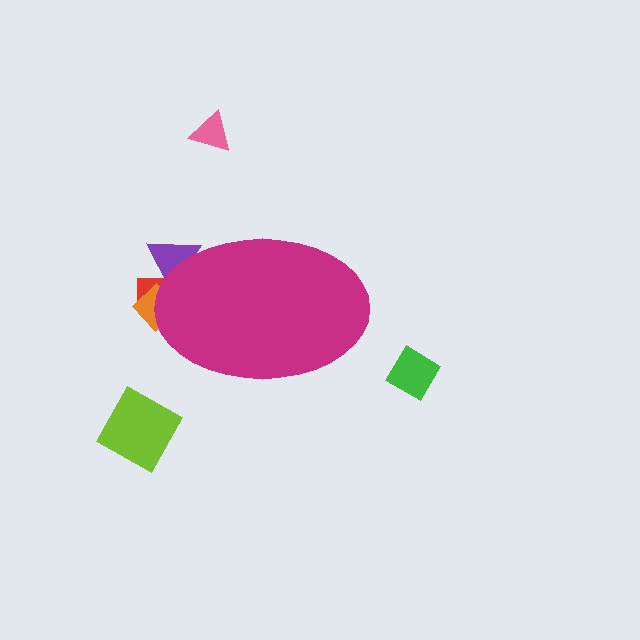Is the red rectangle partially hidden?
Yes, the red rectangle is partially hidden behind the magenta ellipse.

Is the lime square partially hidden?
No, the lime square is fully visible.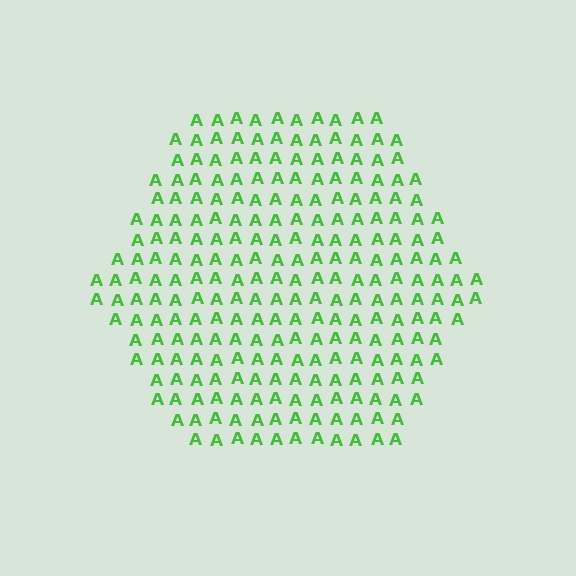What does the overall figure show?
The overall figure shows a hexagon.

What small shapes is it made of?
It is made of small letter A's.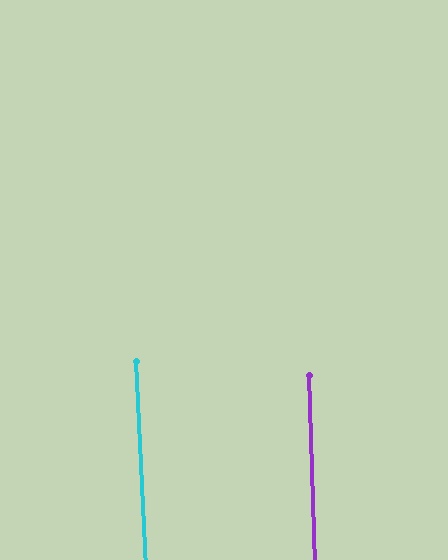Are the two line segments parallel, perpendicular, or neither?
Parallel — their directions differ by only 1.0°.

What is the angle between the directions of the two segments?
Approximately 1 degree.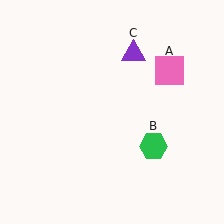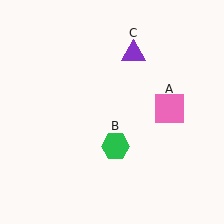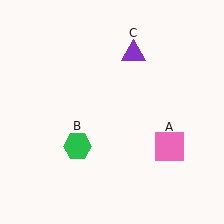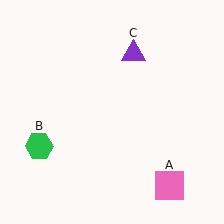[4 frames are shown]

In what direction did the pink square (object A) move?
The pink square (object A) moved down.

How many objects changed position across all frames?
2 objects changed position: pink square (object A), green hexagon (object B).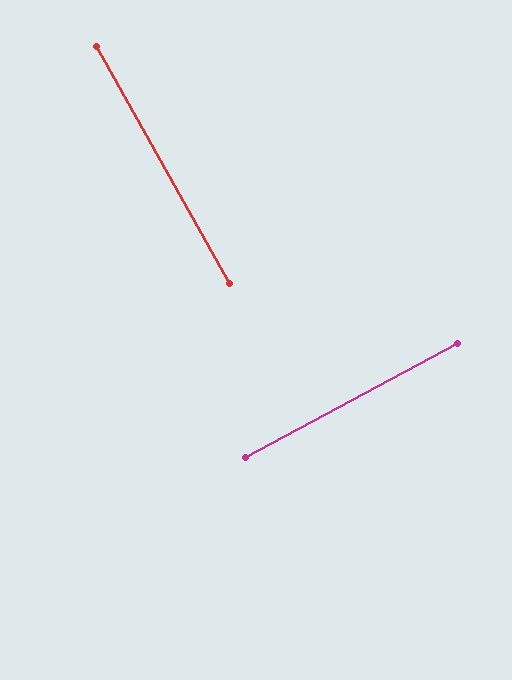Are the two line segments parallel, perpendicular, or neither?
Perpendicular — they meet at approximately 89°.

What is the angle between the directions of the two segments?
Approximately 89 degrees.